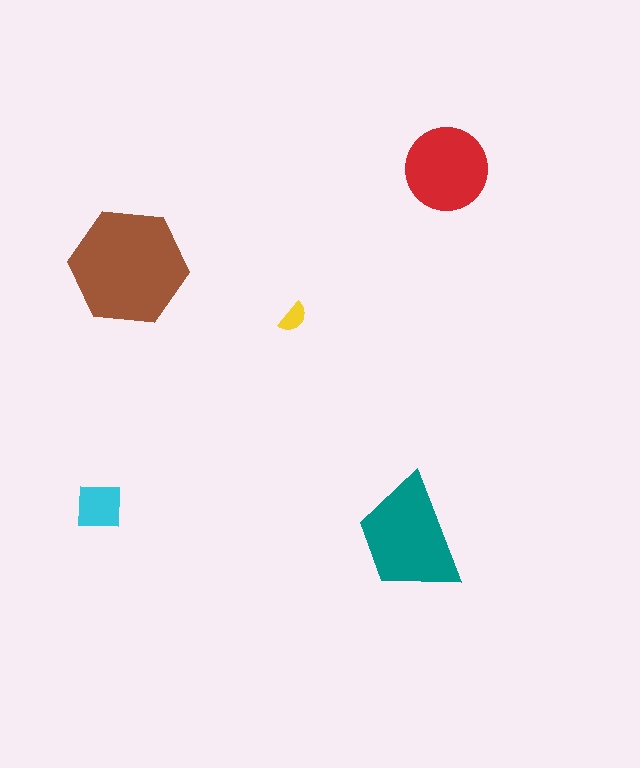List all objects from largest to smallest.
The brown hexagon, the teal trapezoid, the red circle, the cyan square, the yellow semicircle.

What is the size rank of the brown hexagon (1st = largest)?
1st.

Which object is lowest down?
The teal trapezoid is bottommost.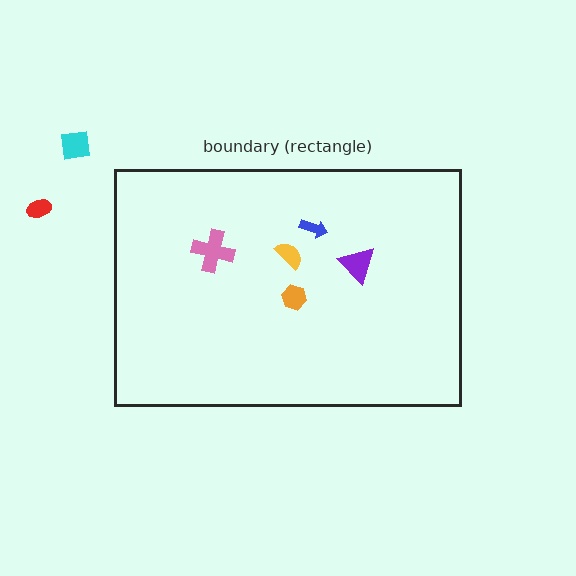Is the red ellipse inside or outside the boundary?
Outside.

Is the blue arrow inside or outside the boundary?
Inside.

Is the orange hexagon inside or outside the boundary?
Inside.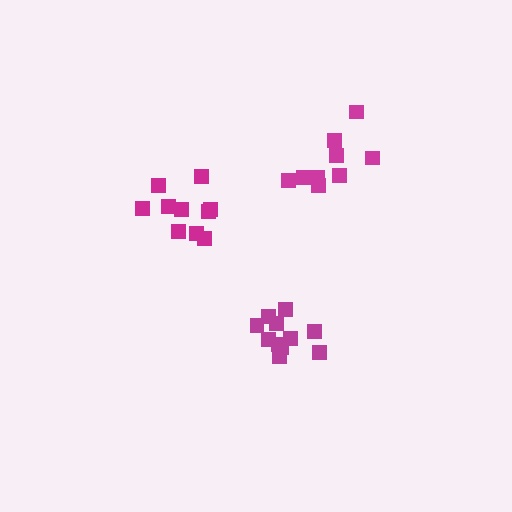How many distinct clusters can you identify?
There are 3 distinct clusters.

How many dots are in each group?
Group 1: 11 dots, Group 2: 10 dots, Group 3: 9 dots (30 total).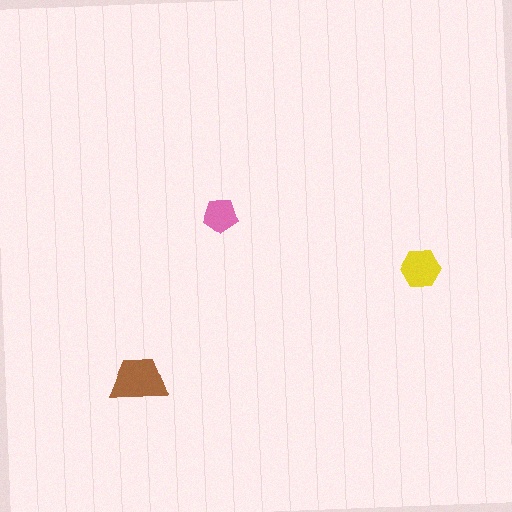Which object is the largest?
The brown trapezoid.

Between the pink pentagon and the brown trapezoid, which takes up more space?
The brown trapezoid.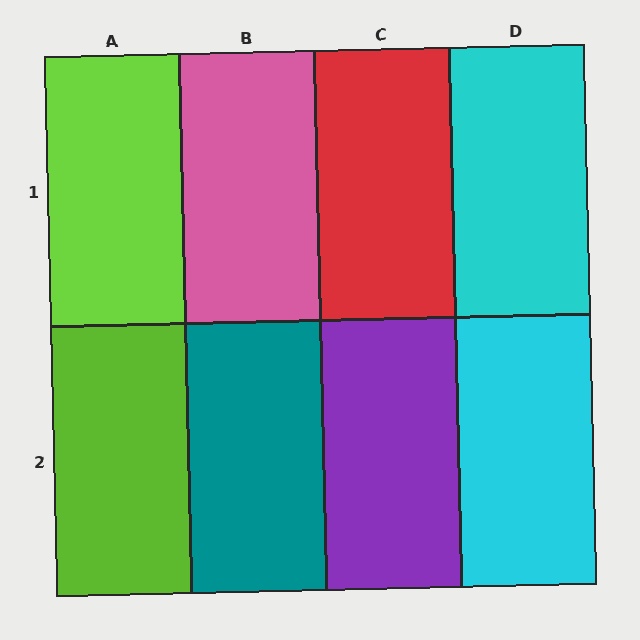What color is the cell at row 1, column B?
Pink.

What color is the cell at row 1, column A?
Lime.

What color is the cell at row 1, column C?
Red.